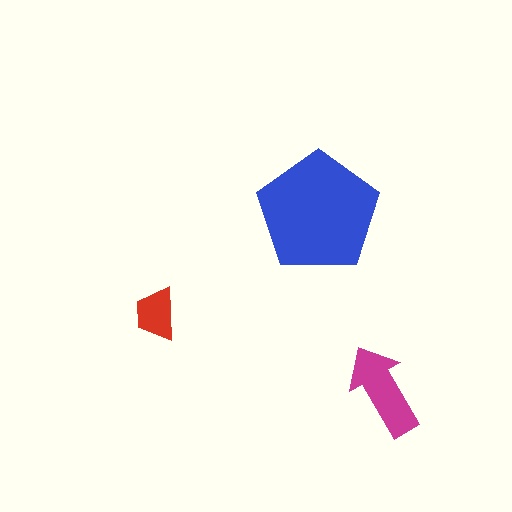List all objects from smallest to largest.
The red trapezoid, the magenta arrow, the blue pentagon.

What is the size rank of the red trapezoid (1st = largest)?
3rd.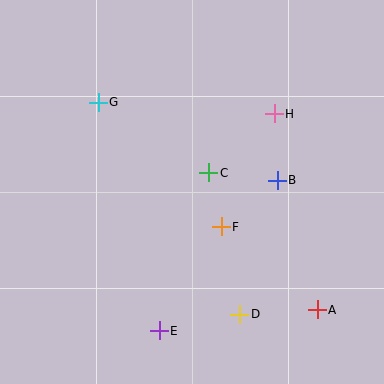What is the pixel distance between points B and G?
The distance between B and G is 195 pixels.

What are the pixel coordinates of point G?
Point G is at (98, 102).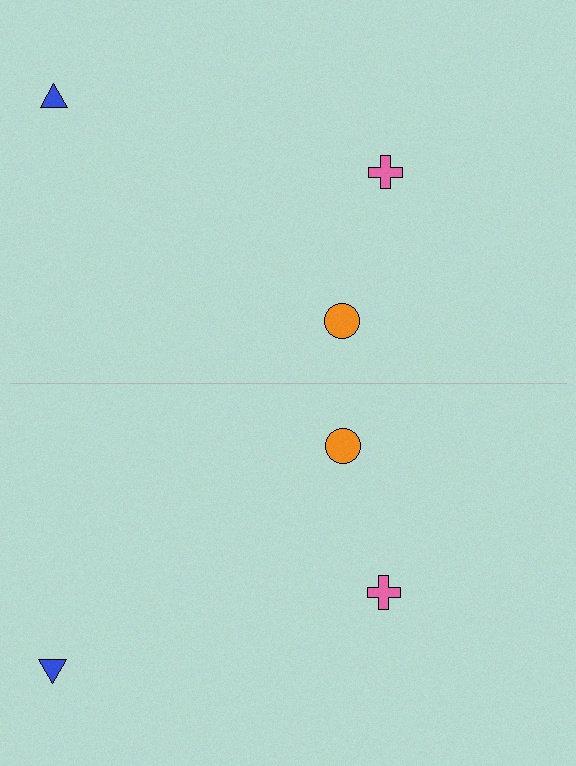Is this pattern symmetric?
Yes, this pattern has bilateral (reflection) symmetry.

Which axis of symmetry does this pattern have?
The pattern has a horizontal axis of symmetry running through the center of the image.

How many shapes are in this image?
There are 6 shapes in this image.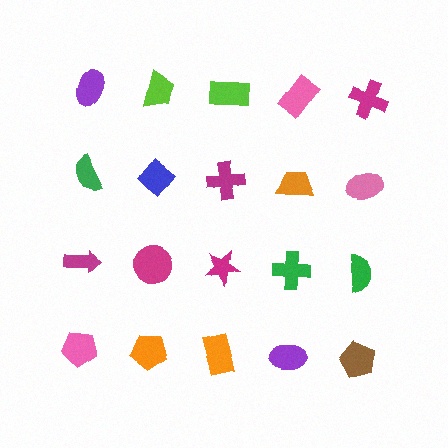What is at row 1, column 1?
A purple ellipse.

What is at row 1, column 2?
A lime trapezoid.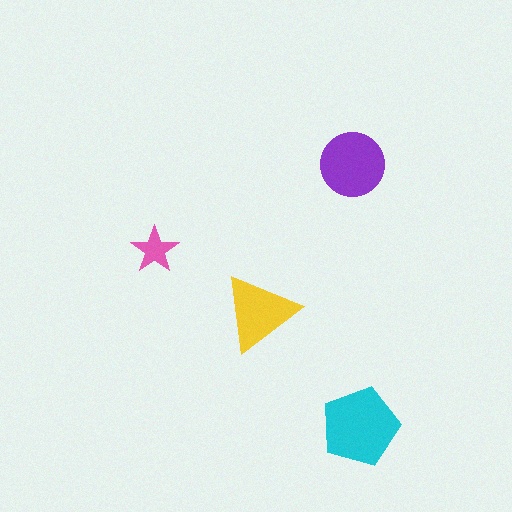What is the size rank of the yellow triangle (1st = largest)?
3rd.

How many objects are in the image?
There are 4 objects in the image.